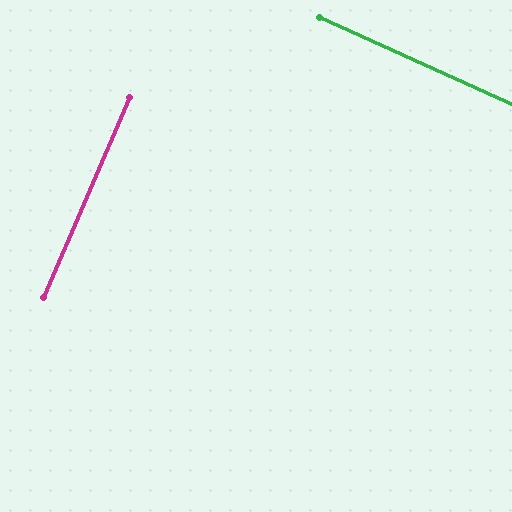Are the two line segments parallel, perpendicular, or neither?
Perpendicular — they meet at approximately 89°.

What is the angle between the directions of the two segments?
Approximately 89 degrees.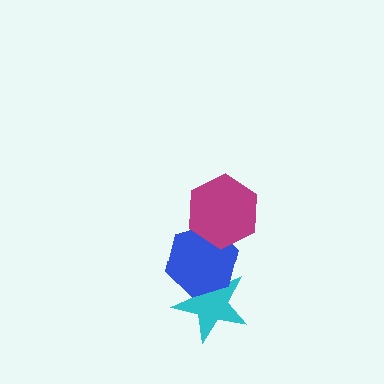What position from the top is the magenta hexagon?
The magenta hexagon is 1st from the top.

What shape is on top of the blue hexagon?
The magenta hexagon is on top of the blue hexagon.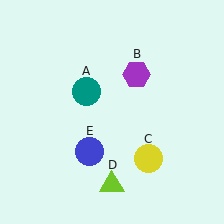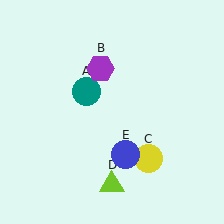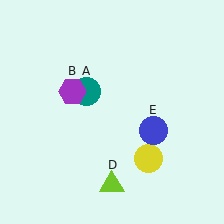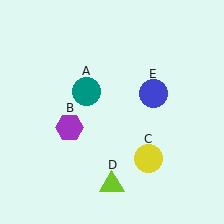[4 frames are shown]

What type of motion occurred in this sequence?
The purple hexagon (object B), blue circle (object E) rotated counterclockwise around the center of the scene.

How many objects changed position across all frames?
2 objects changed position: purple hexagon (object B), blue circle (object E).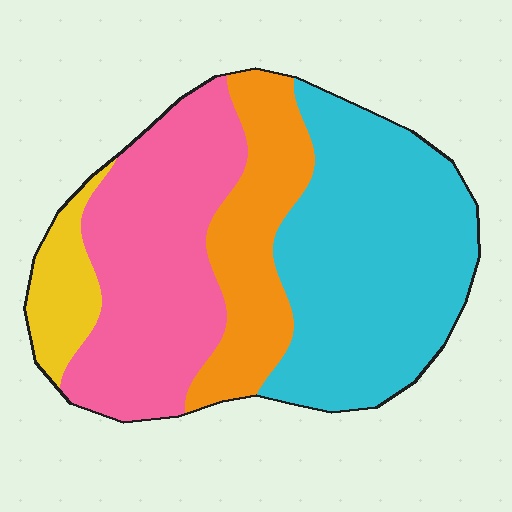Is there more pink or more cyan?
Cyan.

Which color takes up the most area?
Cyan, at roughly 40%.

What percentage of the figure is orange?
Orange takes up about one fifth (1/5) of the figure.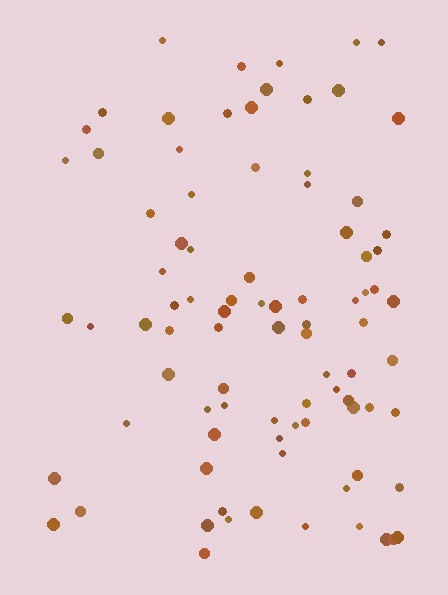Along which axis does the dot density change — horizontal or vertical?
Horizontal.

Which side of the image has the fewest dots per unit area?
The left.